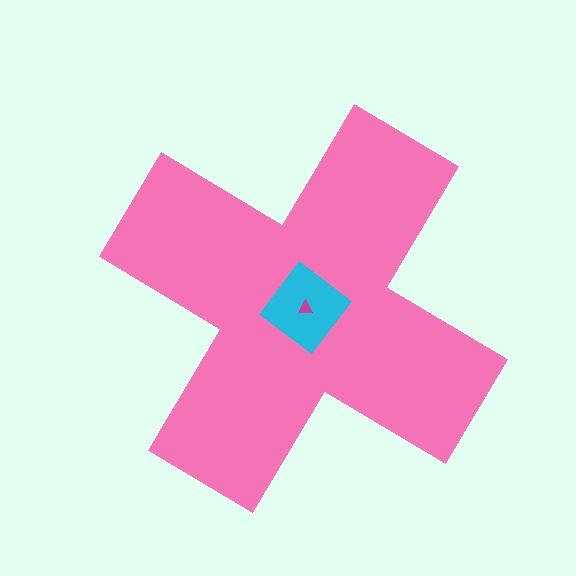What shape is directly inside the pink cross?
The cyan diamond.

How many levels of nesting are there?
3.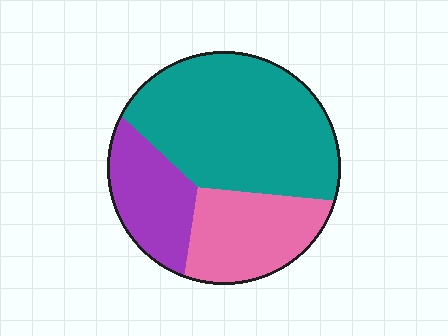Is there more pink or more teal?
Teal.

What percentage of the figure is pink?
Pink covers 25% of the figure.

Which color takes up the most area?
Teal, at roughly 55%.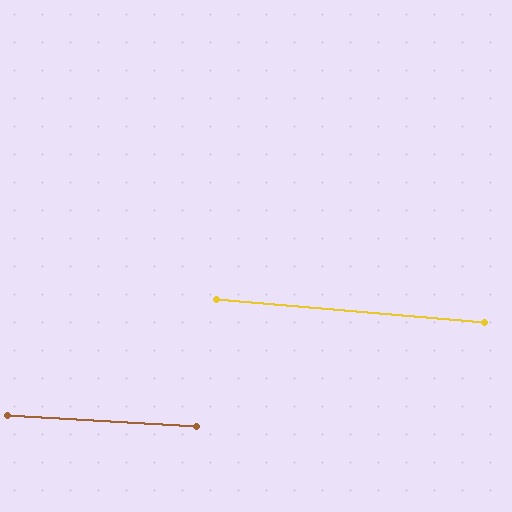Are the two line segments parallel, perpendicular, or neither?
Parallel — their directions differ by only 1.6°.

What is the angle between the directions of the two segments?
Approximately 2 degrees.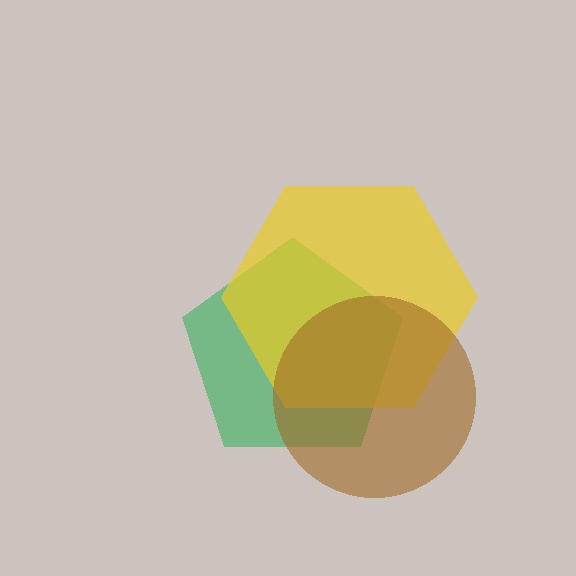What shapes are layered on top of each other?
The layered shapes are: a green pentagon, a yellow hexagon, a brown circle.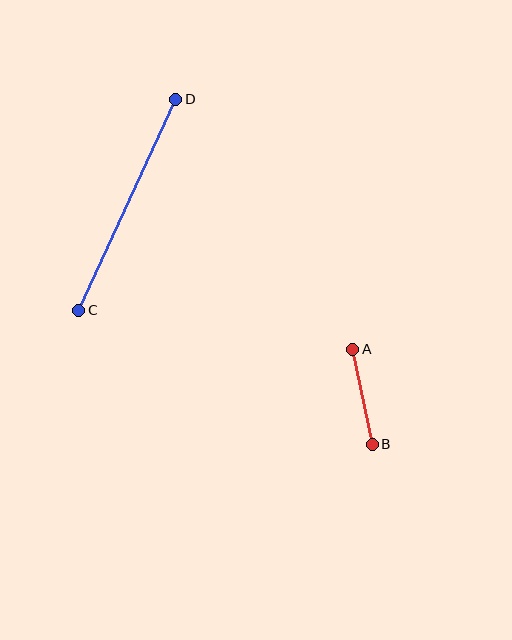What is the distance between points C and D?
The distance is approximately 232 pixels.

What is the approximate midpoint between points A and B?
The midpoint is at approximately (363, 397) pixels.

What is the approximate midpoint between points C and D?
The midpoint is at approximately (127, 205) pixels.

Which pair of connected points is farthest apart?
Points C and D are farthest apart.